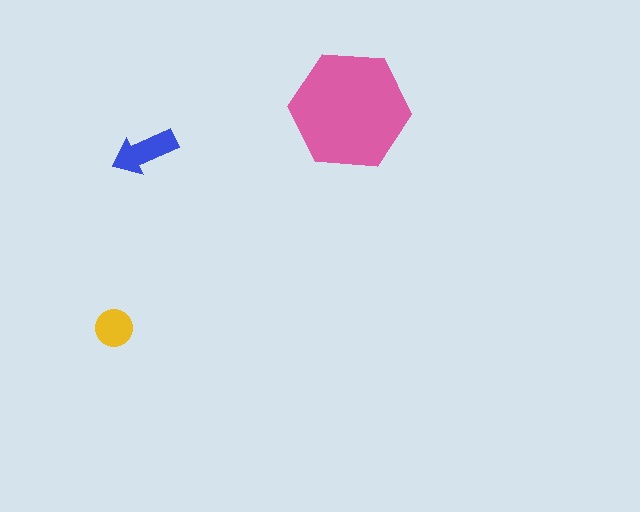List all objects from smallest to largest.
The yellow circle, the blue arrow, the pink hexagon.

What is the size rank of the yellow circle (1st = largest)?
3rd.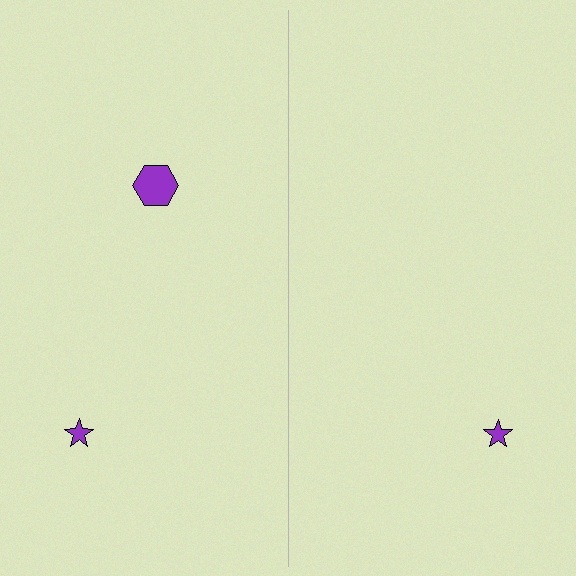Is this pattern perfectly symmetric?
No, the pattern is not perfectly symmetric. A purple hexagon is missing from the right side.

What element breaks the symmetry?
A purple hexagon is missing from the right side.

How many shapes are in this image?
There are 3 shapes in this image.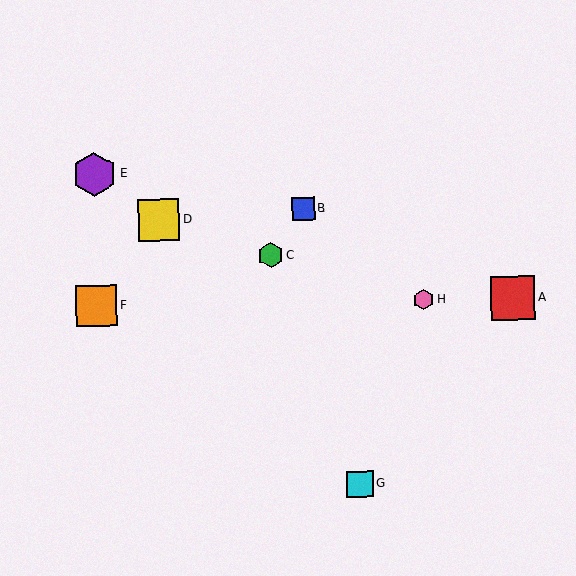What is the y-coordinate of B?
Object B is at y≈209.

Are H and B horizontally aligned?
No, H is at y≈300 and B is at y≈209.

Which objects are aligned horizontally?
Objects A, F, H are aligned horizontally.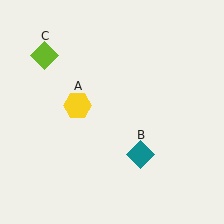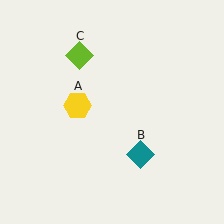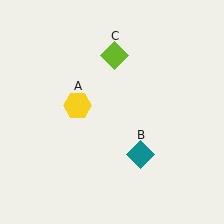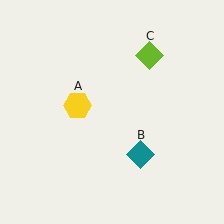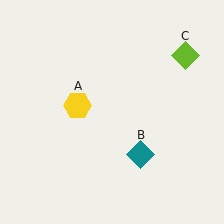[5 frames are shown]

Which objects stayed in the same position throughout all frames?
Yellow hexagon (object A) and teal diamond (object B) remained stationary.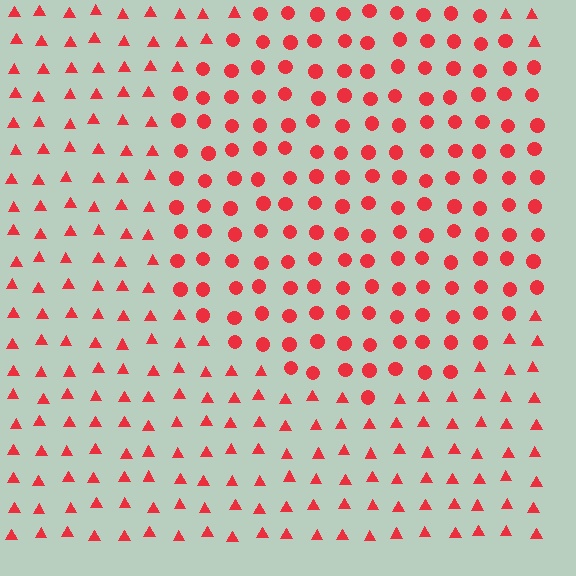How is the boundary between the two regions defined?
The boundary is defined by a change in element shape: circles inside vs. triangles outside. All elements share the same color and spacing.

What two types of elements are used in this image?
The image uses circles inside the circle region and triangles outside it.